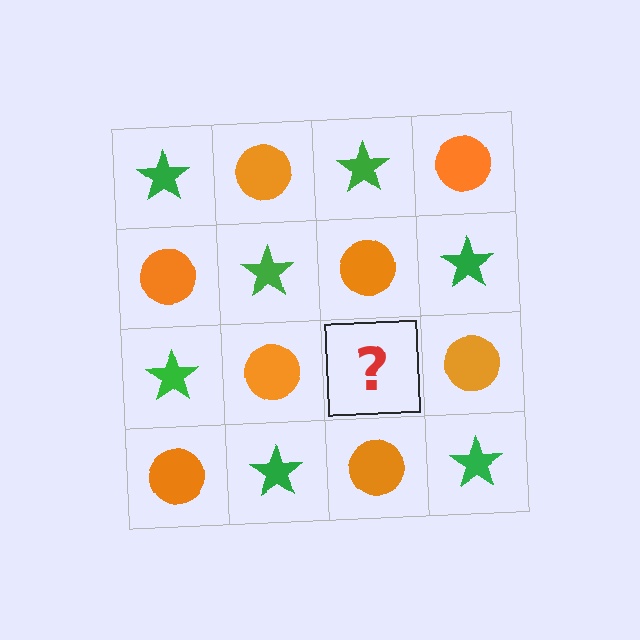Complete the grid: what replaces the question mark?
The question mark should be replaced with a green star.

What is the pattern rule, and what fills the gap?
The rule is that it alternates green star and orange circle in a checkerboard pattern. The gap should be filled with a green star.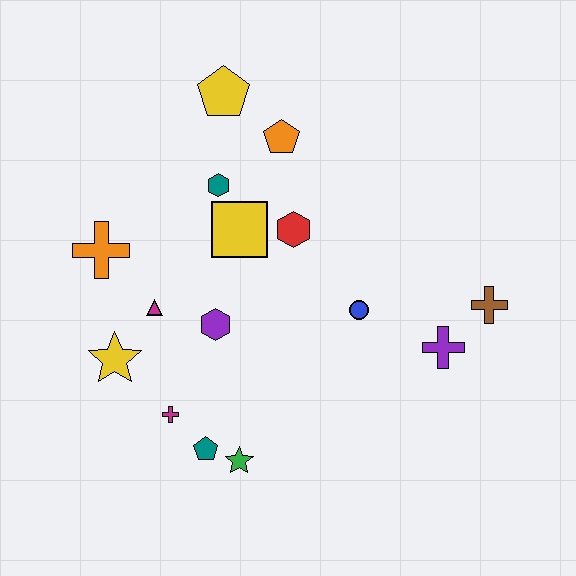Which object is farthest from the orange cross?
The brown cross is farthest from the orange cross.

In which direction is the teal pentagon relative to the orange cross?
The teal pentagon is below the orange cross.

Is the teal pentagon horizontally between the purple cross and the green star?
No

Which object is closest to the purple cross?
The brown cross is closest to the purple cross.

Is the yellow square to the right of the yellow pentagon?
Yes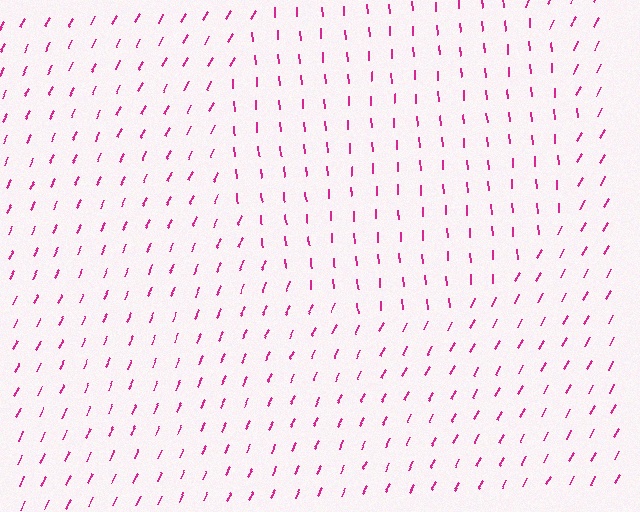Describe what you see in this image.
The image is filled with small magenta line segments. A circle region in the image has lines oriented differently from the surrounding lines, creating a visible texture boundary.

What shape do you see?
I see a circle.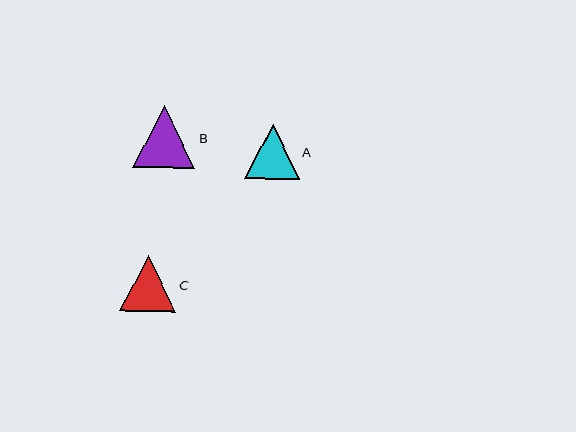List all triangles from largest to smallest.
From largest to smallest: B, C, A.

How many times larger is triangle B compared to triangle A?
Triangle B is approximately 1.1 times the size of triangle A.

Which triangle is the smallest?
Triangle A is the smallest with a size of approximately 55 pixels.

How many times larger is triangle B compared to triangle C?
Triangle B is approximately 1.1 times the size of triangle C.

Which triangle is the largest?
Triangle B is the largest with a size of approximately 62 pixels.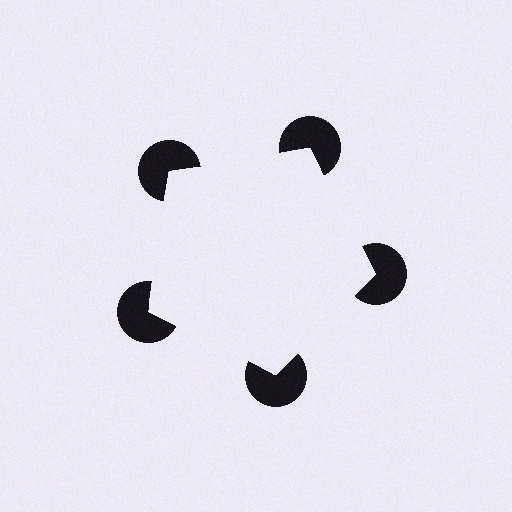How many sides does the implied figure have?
5 sides.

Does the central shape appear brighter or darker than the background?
It typically appears slightly brighter than the background, even though no actual brightness change is drawn.